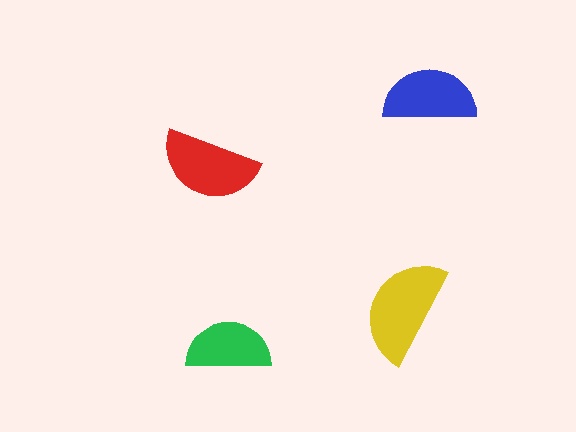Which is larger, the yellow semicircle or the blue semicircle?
The yellow one.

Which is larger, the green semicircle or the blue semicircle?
The blue one.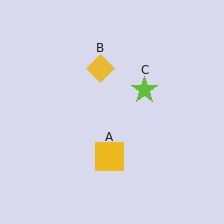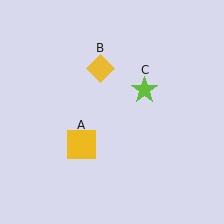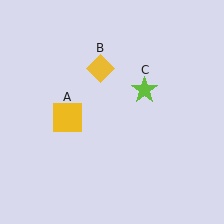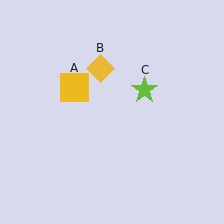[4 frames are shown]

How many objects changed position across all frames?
1 object changed position: yellow square (object A).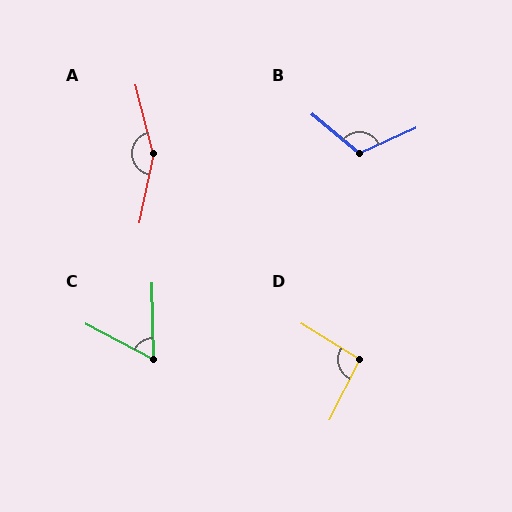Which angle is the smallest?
C, at approximately 61 degrees.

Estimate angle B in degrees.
Approximately 116 degrees.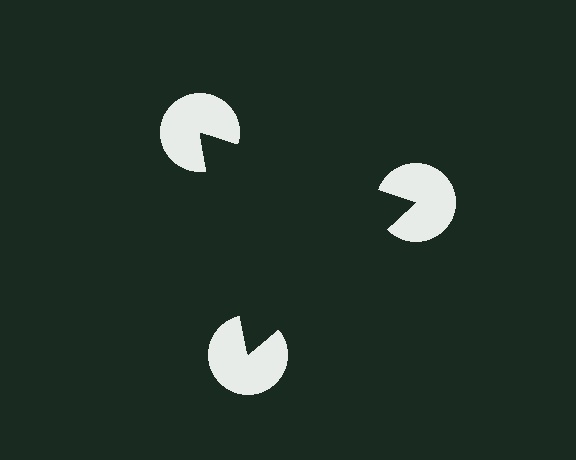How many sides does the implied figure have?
3 sides.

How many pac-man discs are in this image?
There are 3 — one at each vertex of the illusory triangle.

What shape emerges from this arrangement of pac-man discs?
An illusory triangle — its edges are inferred from the aligned wedge cuts in the pac-man discs, not physically drawn.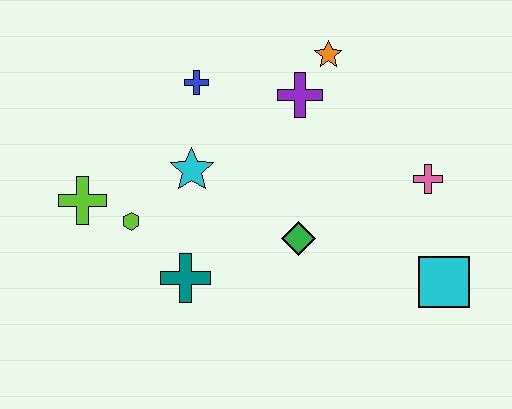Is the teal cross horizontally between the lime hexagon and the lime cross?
No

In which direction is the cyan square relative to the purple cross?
The cyan square is below the purple cross.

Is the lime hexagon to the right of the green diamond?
No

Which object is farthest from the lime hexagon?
The cyan square is farthest from the lime hexagon.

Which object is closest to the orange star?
The purple cross is closest to the orange star.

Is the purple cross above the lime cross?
Yes